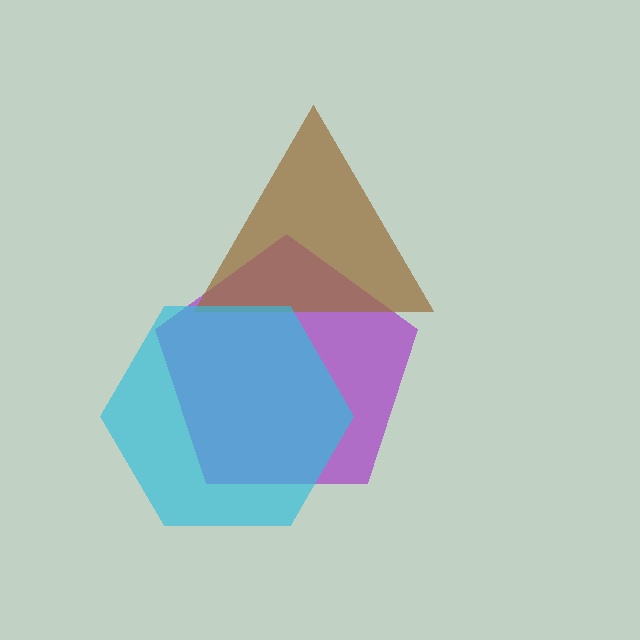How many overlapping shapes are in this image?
There are 3 overlapping shapes in the image.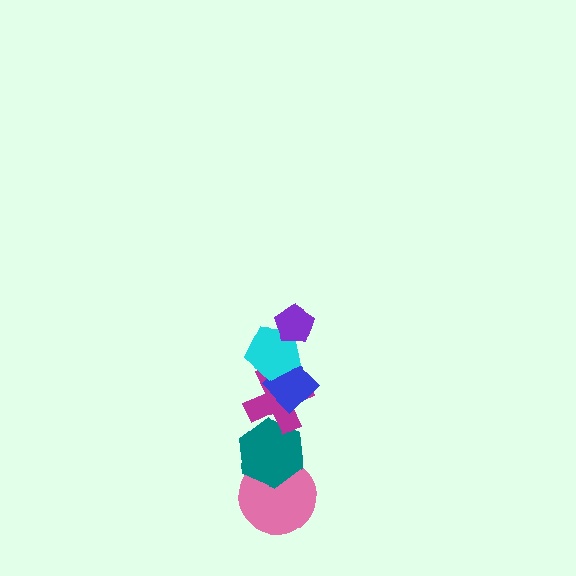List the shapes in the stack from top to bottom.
From top to bottom: the purple pentagon, the cyan pentagon, the blue diamond, the magenta cross, the teal hexagon, the pink circle.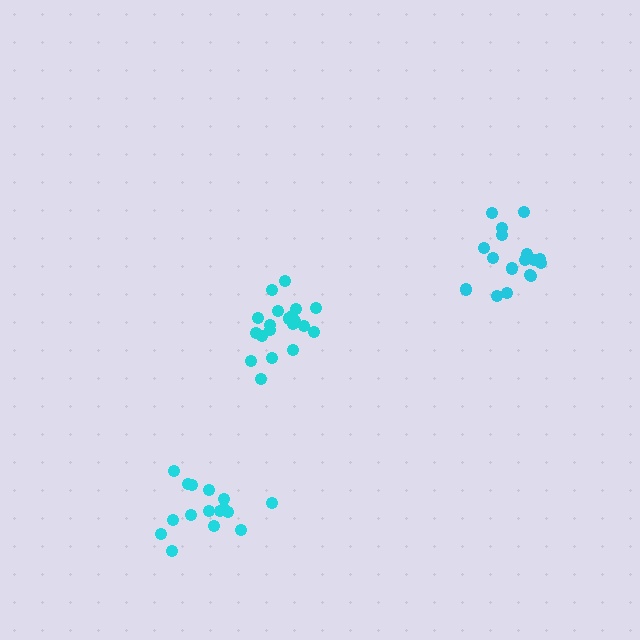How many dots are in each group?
Group 1: 16 dots, Group 2: 20 dots, Group 3: 17 dots (53 total).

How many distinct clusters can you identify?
There are 3 distinct clusters.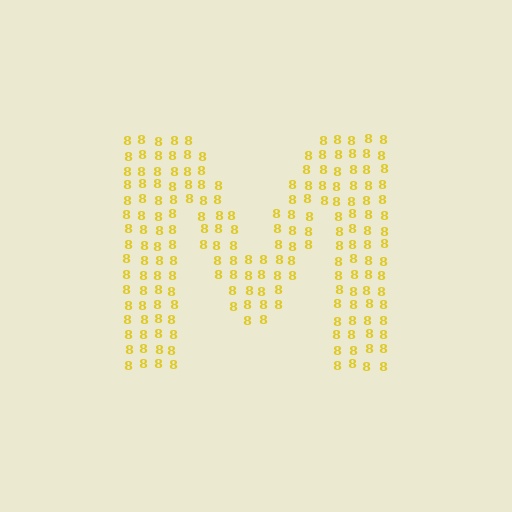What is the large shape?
The large shape is the letter M.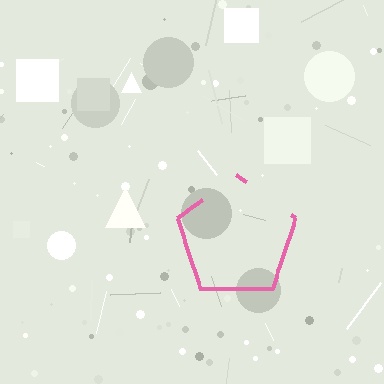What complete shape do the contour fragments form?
The contour fragments form a pentagon.